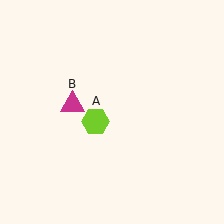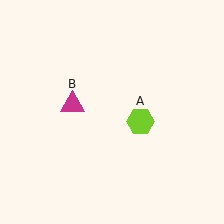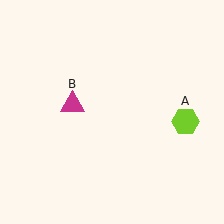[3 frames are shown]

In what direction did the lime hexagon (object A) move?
The lime hexagon (object A) moved right.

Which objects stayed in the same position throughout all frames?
Magenta triangle (object B) remained stationary.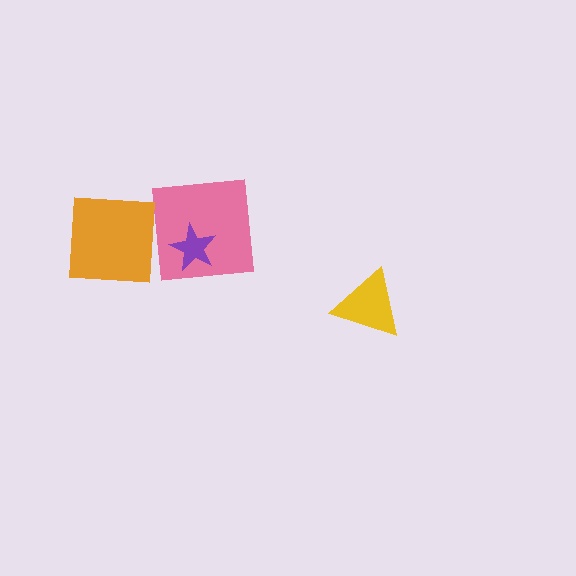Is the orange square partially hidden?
No, no other shape covers it.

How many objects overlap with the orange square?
0 objects overlap with the orange square.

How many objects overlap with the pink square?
1 object overlaps with the pink square.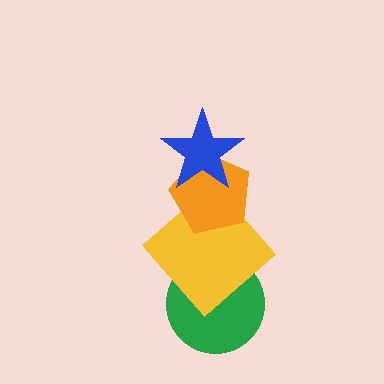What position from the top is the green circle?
The green circle is 4th from the top.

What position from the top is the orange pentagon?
The orange pentagon is 2nd from the top.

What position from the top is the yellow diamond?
The yellow diamond is 3rd from the top.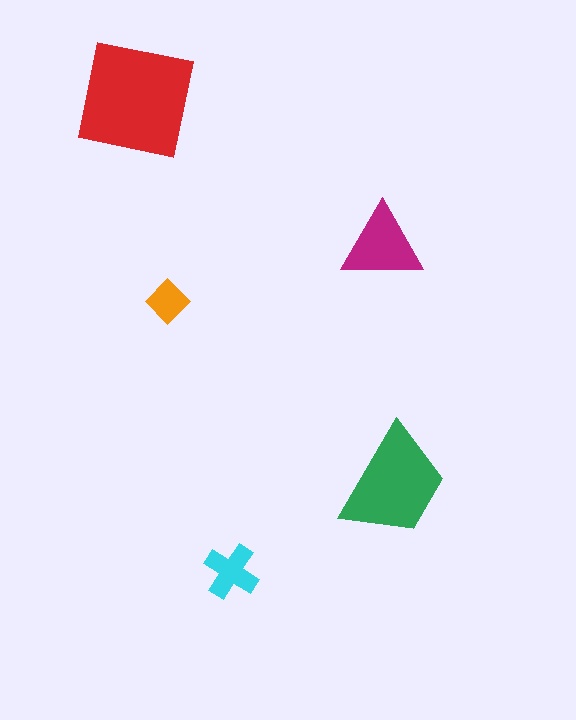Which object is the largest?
The red square.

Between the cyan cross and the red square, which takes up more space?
The red square.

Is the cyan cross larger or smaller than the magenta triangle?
Smaller.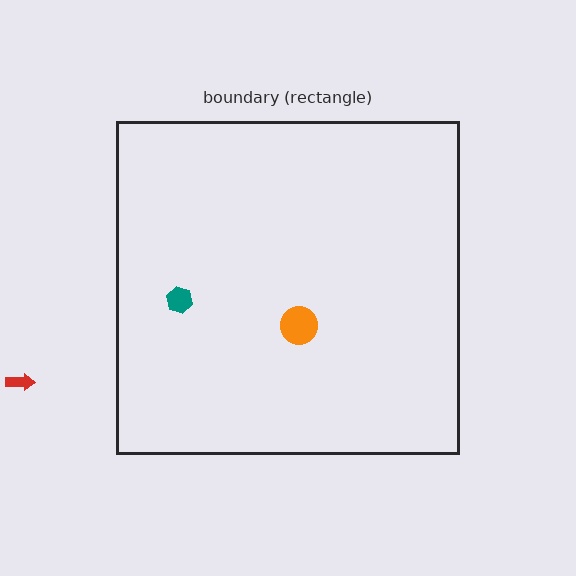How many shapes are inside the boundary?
2 inside, 1 outside.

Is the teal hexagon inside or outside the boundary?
Inside.